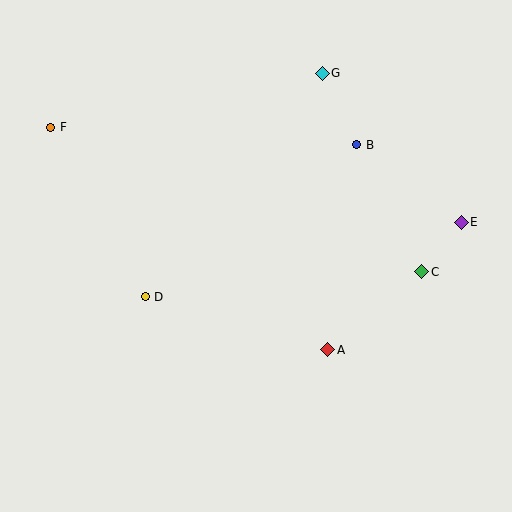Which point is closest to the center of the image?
Point A at (328, 350) is closest to the center.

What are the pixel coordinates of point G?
Point G is at (322, 73).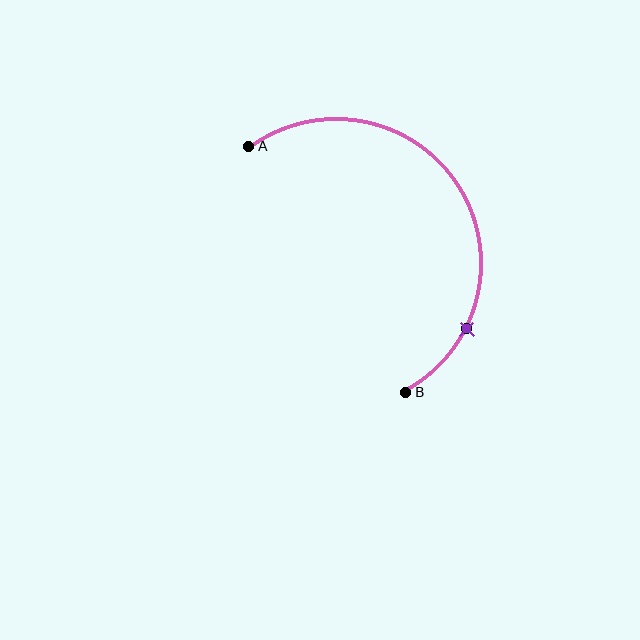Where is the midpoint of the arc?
The arc midpoint is the point on the curve farthest from the straight line joining A and B. It sits to the right of that line.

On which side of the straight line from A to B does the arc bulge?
The arc bulges to the right of the straight line connecting A and B.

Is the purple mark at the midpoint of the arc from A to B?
No. The purple mark lies on the arc but is closer to endpoint B. The arc midpoint would be at the point on the curve equidistant along the arc from both A and B.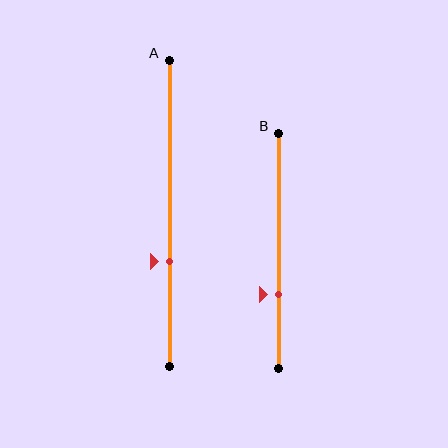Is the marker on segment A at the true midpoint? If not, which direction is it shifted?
No, the marker on segment A is shifted downward by about 16% of the segment length.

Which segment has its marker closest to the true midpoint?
Segment A has its marker closest to the true midpoint.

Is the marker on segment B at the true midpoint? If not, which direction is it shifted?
No, the marker on segment B is shifted downward by about 18% of the segment length.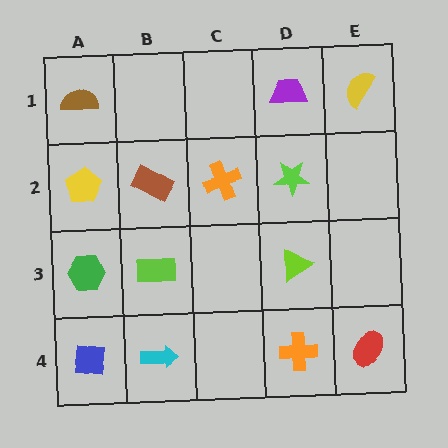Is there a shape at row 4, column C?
No, that cell is empty.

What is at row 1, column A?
A brown semicircle.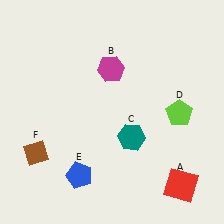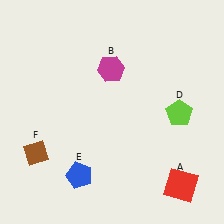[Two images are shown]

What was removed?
The teal hexagon (C) was removed in Image 2.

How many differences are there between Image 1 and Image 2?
There is 1 difference between the two images.